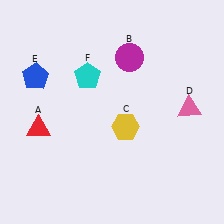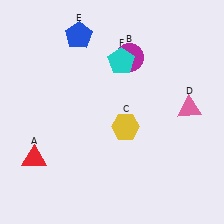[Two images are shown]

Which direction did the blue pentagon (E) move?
The blue pentagon (E) moved right.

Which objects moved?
The objects that moved are: the red triangle (A), the blue pentagon (E), the cyan pentagon (F).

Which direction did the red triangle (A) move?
The red triangle (A) moved down.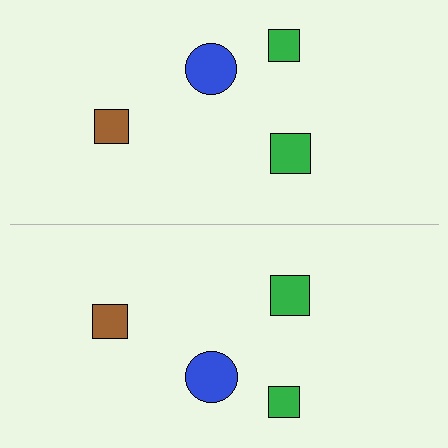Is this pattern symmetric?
Yes, this pattern has bilateral (reflection) symmetry.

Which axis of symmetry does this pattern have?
The pattern has a horizontal axis of symmetry running through the center of the image.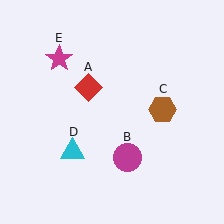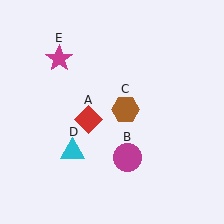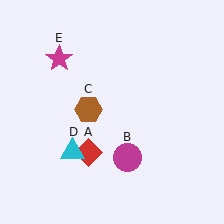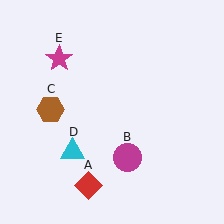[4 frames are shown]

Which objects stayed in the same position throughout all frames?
Magenta circle (object B) and cyan triangle (object D) and magenta star (object E) remained stationary.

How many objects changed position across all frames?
2 objects changed position: red diamond (object A), brown hexagon (object C).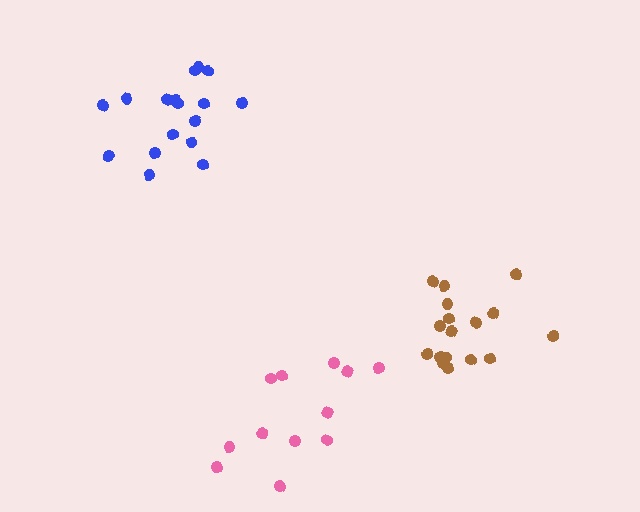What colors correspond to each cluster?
The clusters are colored: brown, pink, blue.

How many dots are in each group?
Group 1: 17 dots, Group 2: 12 dots, Group 3: 17 dots (46 total).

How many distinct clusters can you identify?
There are 3 distinct clusters.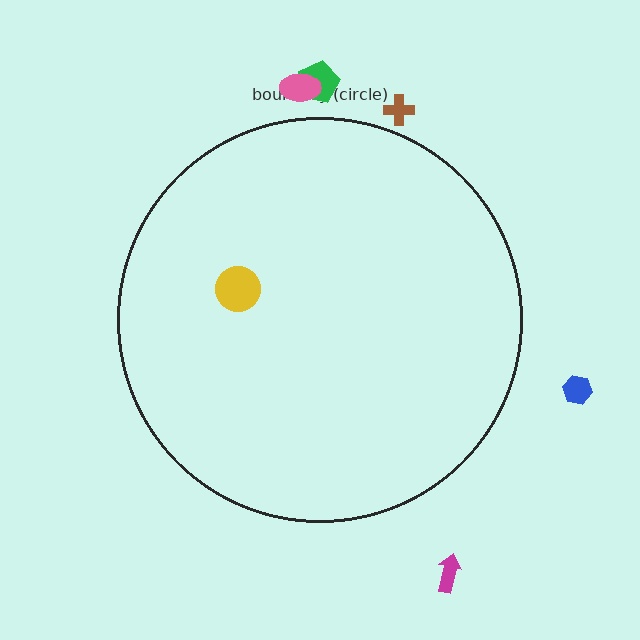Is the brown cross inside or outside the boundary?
Outside.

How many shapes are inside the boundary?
1 inside, 5 outside.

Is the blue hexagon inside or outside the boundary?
Outside.